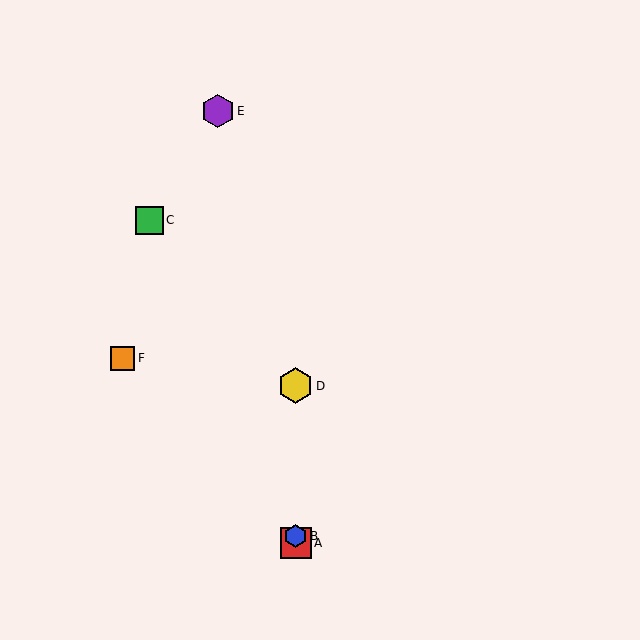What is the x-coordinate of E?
Object E is at x≈218.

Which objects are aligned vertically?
Objects A, B, D are aligned vertically.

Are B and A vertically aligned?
Yes, both are at x≈296.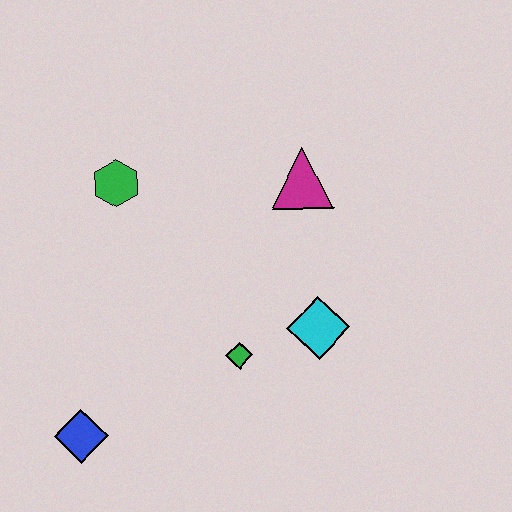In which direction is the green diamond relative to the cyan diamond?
The green diamond is to the left of the cyan diamond.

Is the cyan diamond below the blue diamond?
No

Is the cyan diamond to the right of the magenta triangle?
Yes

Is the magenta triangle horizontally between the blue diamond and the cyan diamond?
Yes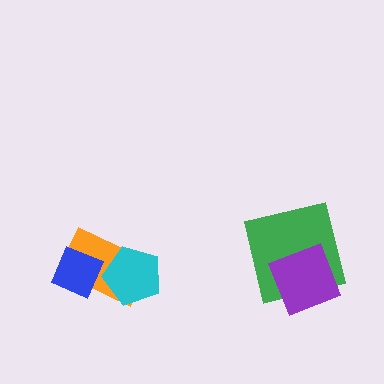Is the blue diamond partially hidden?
No, no other shape covers it.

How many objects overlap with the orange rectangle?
2 objects overlap with the orange rectangle.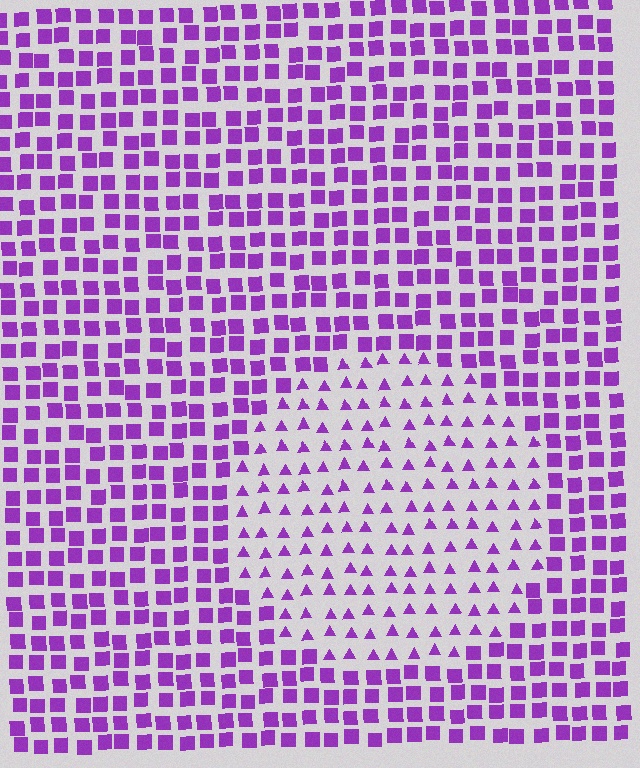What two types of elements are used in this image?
The image uses triangles inside the circle region and squares outside it.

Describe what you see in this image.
The image is filled with small purple elements arranged in a uniform grid. A circle-shaped region contains triangles, while the surrounding area contains squares. The boundary is defined purely by the change in element shape.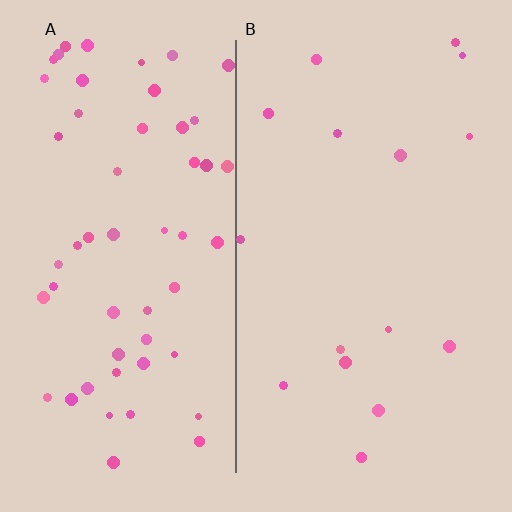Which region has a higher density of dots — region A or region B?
A (the left).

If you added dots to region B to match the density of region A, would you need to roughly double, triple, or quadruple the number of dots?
Approximately quadruple.